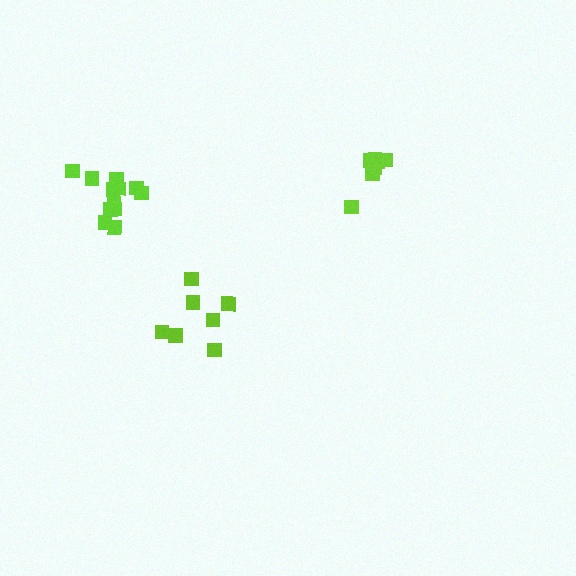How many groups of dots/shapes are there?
There are 3 groups.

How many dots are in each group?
Group 1: 7 dots, Group 2: 7 dots, Group 3: 13 dots (27 total).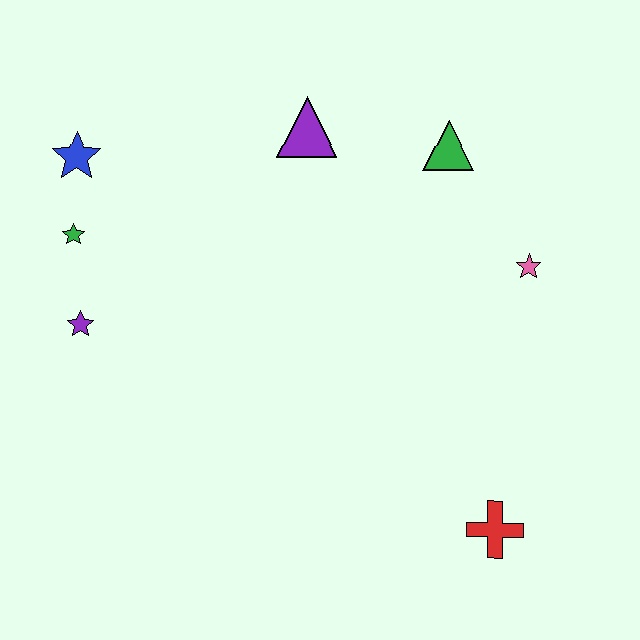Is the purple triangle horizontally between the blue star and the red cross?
Yes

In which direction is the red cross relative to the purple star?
The red cross is to the right of the purple star.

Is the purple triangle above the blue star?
Yes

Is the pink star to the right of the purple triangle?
Yes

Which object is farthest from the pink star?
The blue star is farthest from the pink star.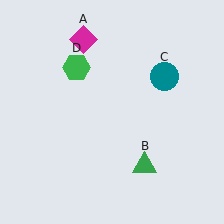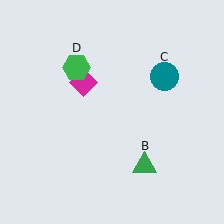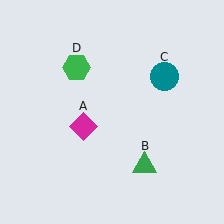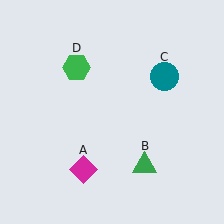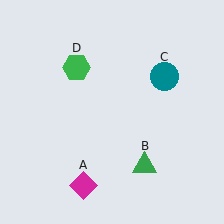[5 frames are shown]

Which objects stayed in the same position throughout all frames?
Green triangle (object B) and teal circle (object C) and green hexagon (object D) remained stationary.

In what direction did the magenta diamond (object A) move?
The magenta diamond (object A) moved down.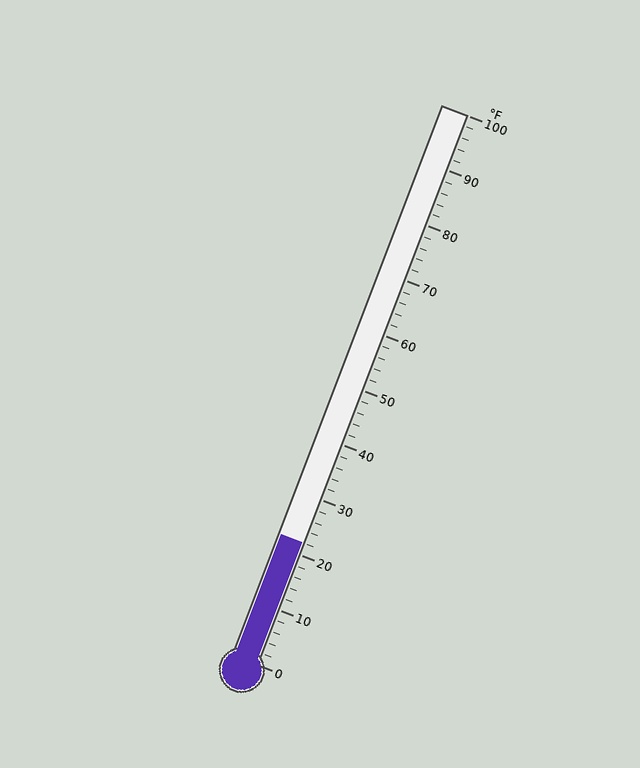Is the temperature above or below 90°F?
The temperature is below 90°F.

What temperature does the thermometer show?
The thermometer shows approximately 22°F.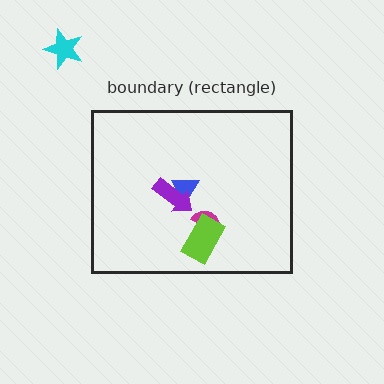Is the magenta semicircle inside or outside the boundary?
Inside.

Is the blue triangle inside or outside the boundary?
Inside.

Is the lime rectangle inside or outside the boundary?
Inside.